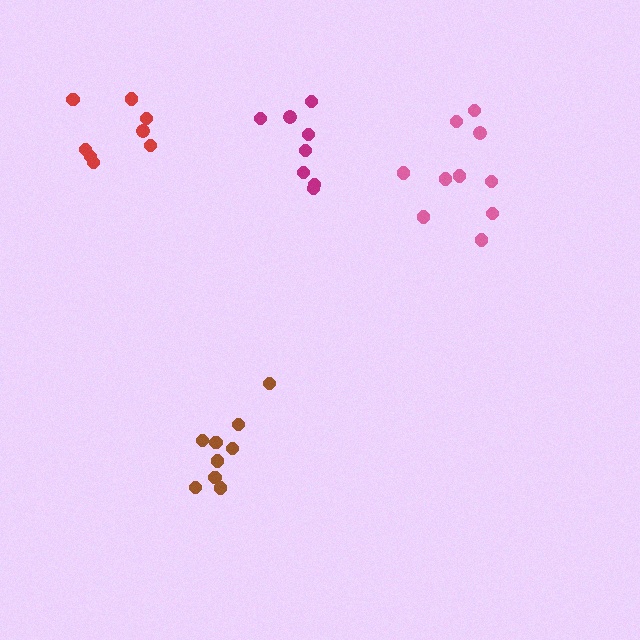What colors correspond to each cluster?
The clusters are colored: magenta, red, pink, brown.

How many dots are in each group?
Group 1: 8 dots, Group 2: 8 dots, Group 3: 10 dots, Group 4: 9 dots (35 total).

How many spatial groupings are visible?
There are 4 spatial groupings.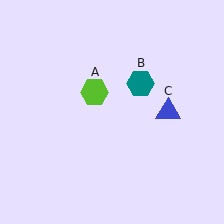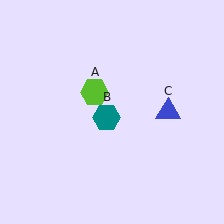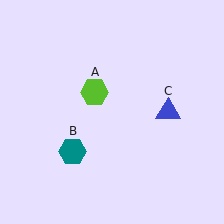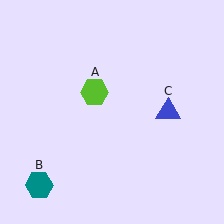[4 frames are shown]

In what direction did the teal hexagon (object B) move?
The teal hexagon (object B) moved down and to the left.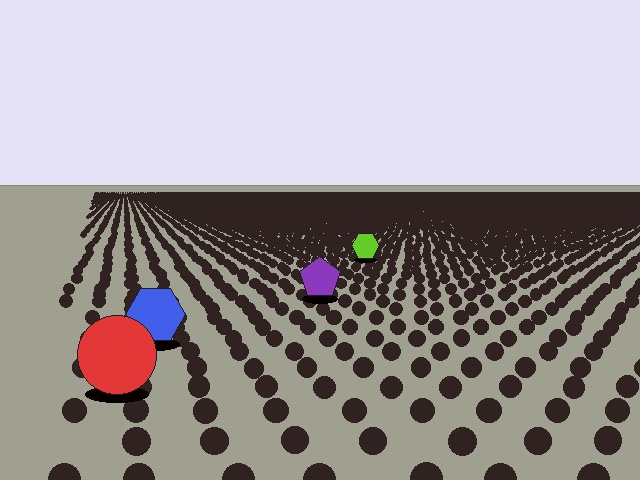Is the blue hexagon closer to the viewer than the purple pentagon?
Yes. The blue hexagon is closer — you can tell from the texture gradient: the ground texture is coarser near it.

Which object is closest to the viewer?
The red circle is closest. The texture marks near it are larger and more spread out.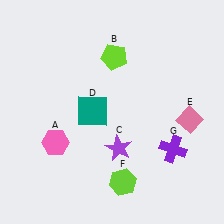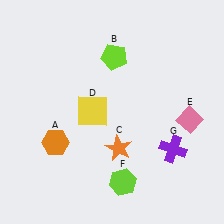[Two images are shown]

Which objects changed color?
A changed from pink to orange. C changed from purple to orange. D changed from teal to yellow.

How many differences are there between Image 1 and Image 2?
There are 3 differences between the two images.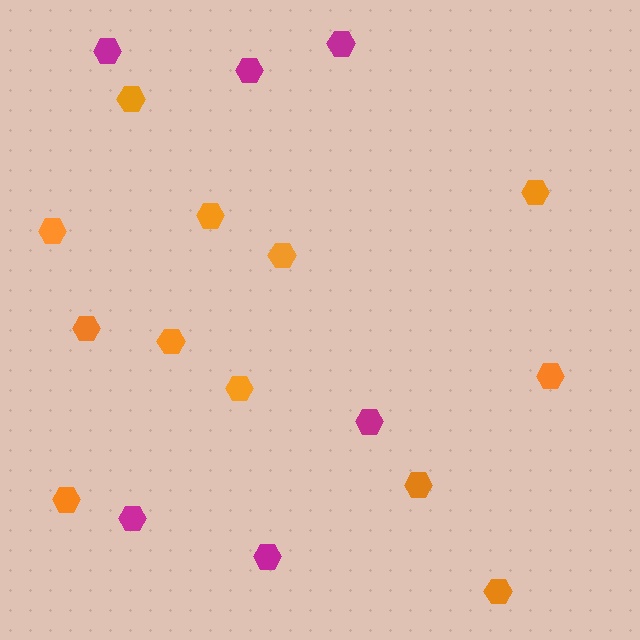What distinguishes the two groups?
There are 2 groups: one group of magenta hexagons (6) and one group of orange hexagons (12).